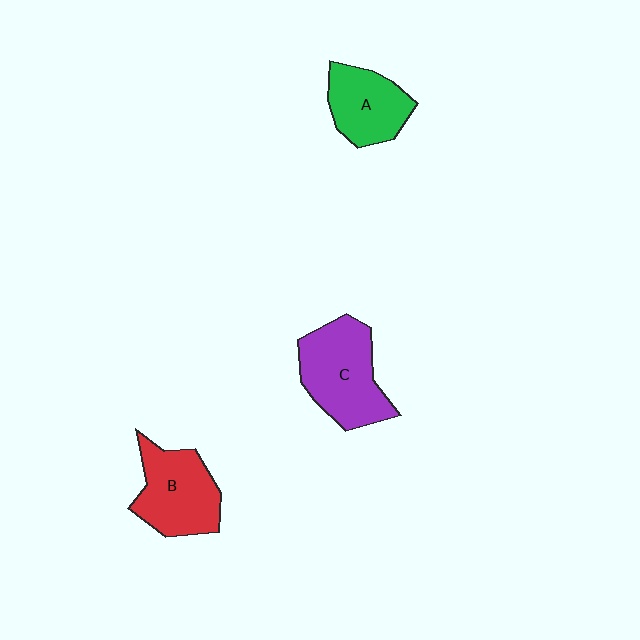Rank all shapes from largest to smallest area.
From largest to smallest: C (purple), B (red), A (green).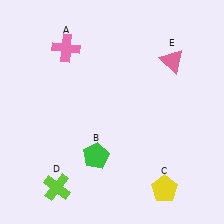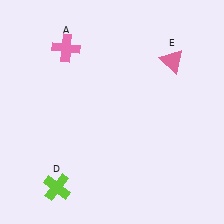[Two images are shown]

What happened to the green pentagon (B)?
The green pentagon (B) was removed in Image 2. It was in the bottom-left area of Image 1.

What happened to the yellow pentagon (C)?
The yellow pentagon (C) was removed in Image 2. It was in the bottom-right area of Image 1.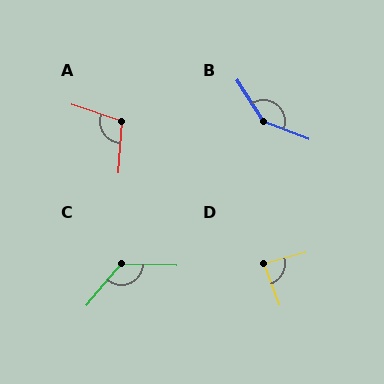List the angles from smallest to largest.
D (84°), A (105°), C (128°), B (144°).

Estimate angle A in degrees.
Approximately 105 degrees.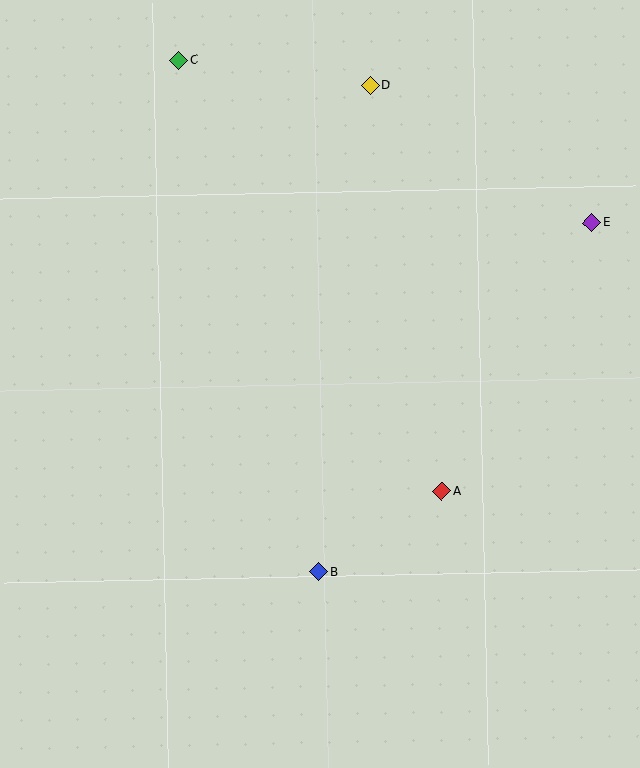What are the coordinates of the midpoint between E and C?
The midpoint between E and C is at (385, 141).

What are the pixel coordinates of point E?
Point E is at (592, 223).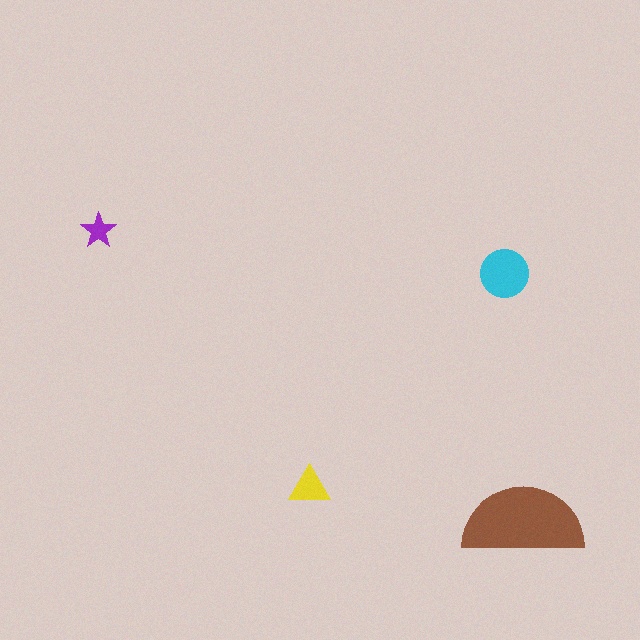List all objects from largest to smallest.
The brown semicircle, the cyan circle, the yellow triangle, the purple star.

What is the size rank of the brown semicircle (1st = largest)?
1st.